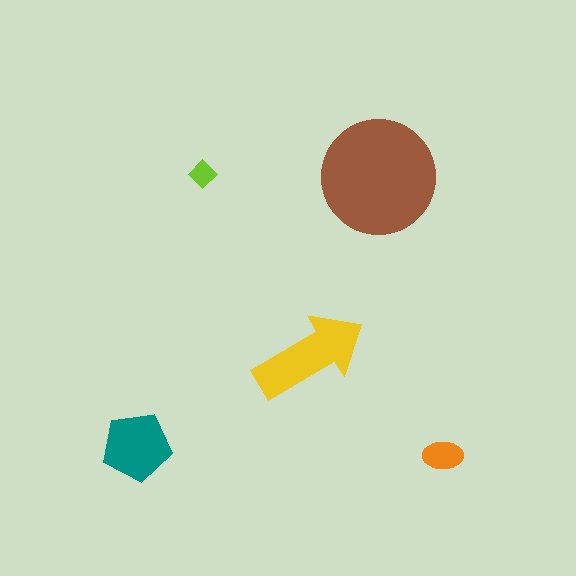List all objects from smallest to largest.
The lime diamond, the orange ellipse, the teal pentagon, the yellow arrow, the brown circle.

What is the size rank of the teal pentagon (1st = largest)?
3rd.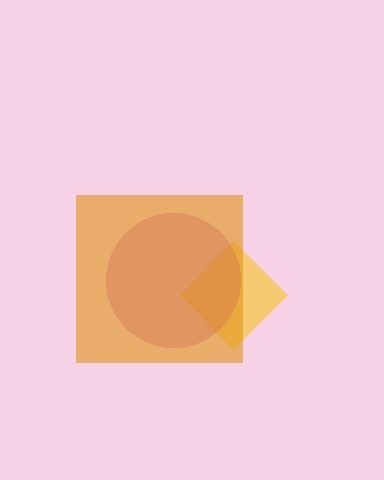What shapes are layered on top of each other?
The layered shapes are: a yellow diamond, a magenta circle, an orange square.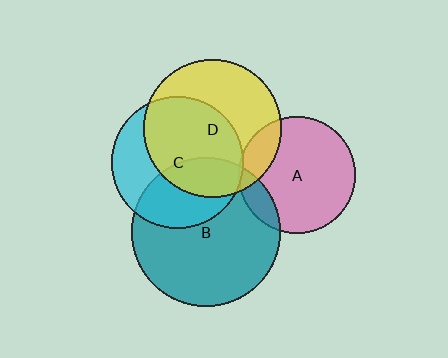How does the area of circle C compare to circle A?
Approximately 1.3 times.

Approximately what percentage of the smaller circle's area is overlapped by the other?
Approximately 15%.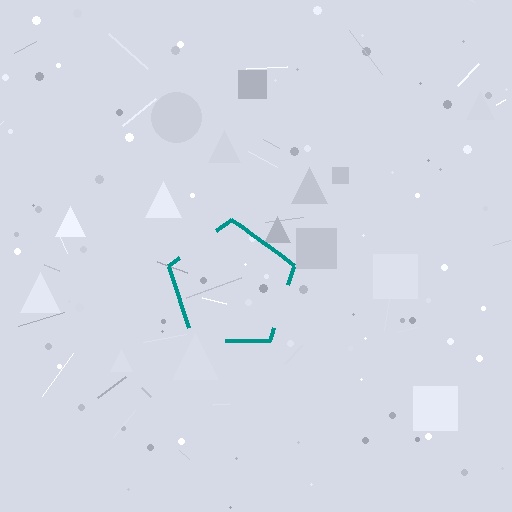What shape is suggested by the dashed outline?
The dashed outline suggests a pentagon.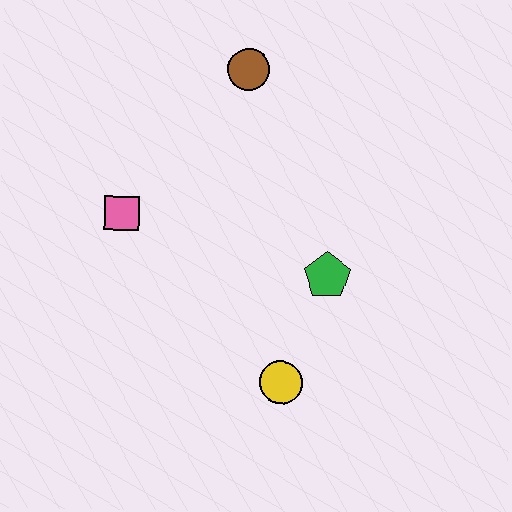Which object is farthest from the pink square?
The yellow circle is farthest from the pink square.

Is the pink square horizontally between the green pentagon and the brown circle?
No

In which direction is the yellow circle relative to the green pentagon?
The yellow circle is below the green pentagon.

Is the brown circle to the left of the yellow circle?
Yes